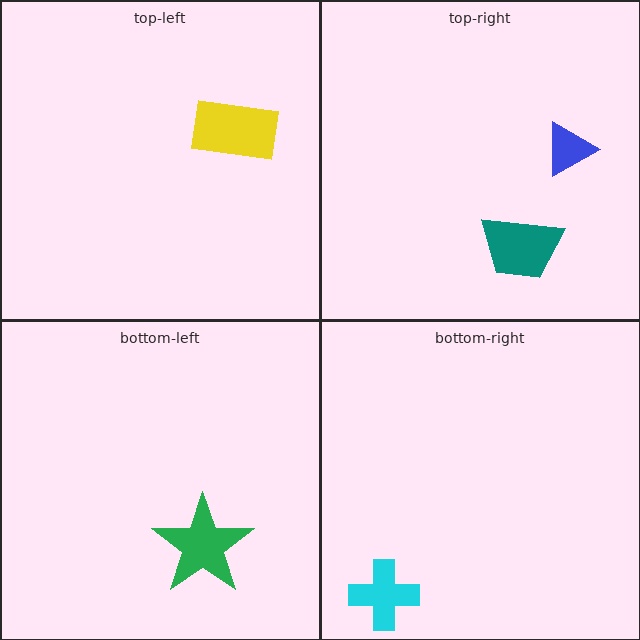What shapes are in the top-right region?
The blue triangle, the teal trapezoid.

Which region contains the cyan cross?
The bottom-right region.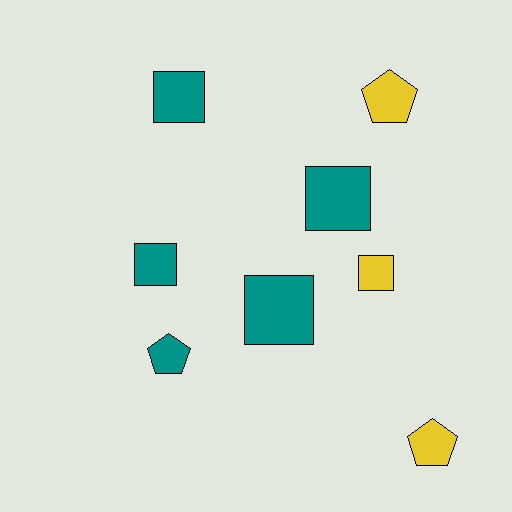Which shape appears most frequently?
Square, with 5 objects.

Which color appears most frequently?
Teal, with 5 objects.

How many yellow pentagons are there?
There are 2 yellow pentagons.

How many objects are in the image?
There are 8 objects.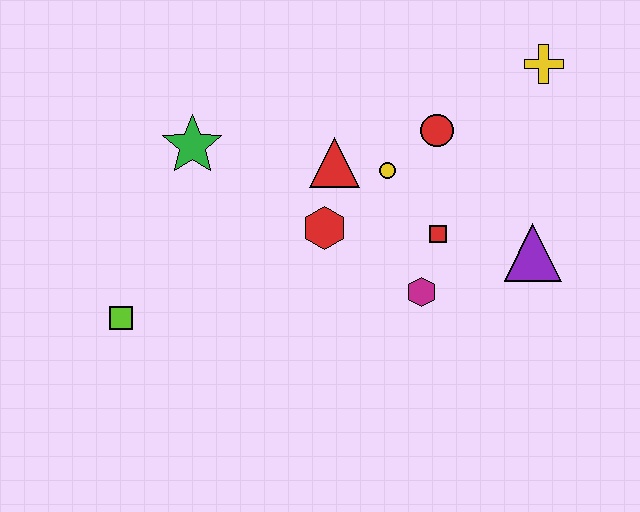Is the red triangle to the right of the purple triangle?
No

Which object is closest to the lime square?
The green star is closest to the lime square.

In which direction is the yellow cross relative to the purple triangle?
The yellow cross is above the purple triangle.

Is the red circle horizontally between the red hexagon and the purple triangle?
Yes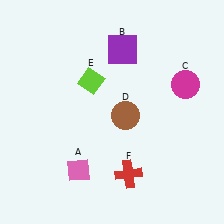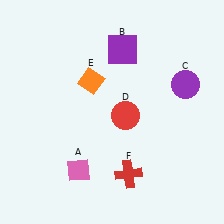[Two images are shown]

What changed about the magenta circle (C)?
In Image 1, C is magenta. In Image 2, it changed to purple.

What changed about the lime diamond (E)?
In Image 1, E is lime. In Image 2, it changed to orange.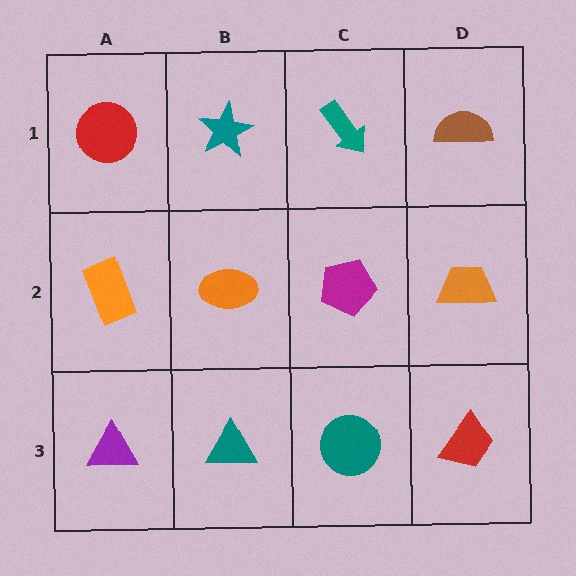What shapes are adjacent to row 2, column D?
A brown semicircle (row 1, column D), a red trapezoid (row 3, column D), a magenta pentagon (row 2, column C).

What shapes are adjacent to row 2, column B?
A teal star (row 1, column B), a teal triangle (row 3, column B), an orange rectangle (row 2, column A), a magenta pentagon (row 2, column C).